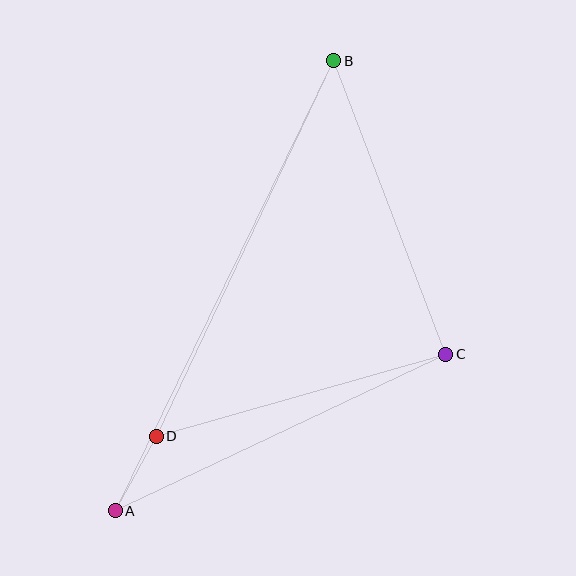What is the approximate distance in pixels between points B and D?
The distance between B and D is approximately 415 pixels.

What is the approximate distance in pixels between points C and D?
The distance between C and D is approximately 301 pixels.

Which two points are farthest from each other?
Points A and B are farthest from each other.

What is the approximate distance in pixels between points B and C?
The distance between B and C is approximately 314 pixels.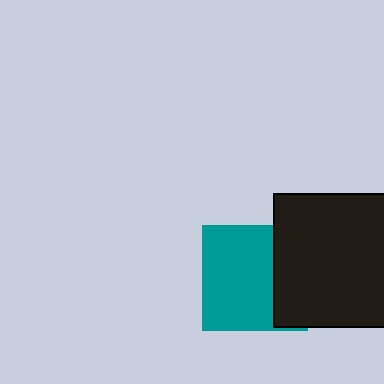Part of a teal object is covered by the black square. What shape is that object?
It is a square.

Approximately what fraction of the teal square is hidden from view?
Roughly 31% of the teal square is hidden behind the black square.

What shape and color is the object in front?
The object in front is a black square.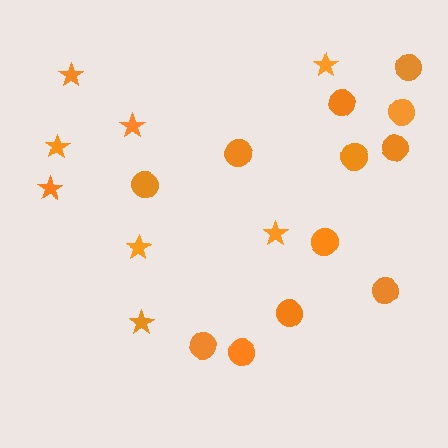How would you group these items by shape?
There are 2 groups: one group of stars (8) and one group of circles (12).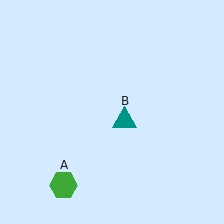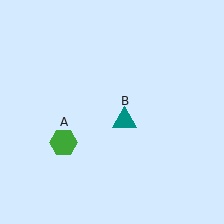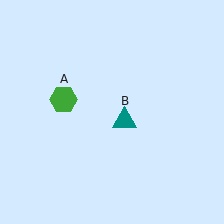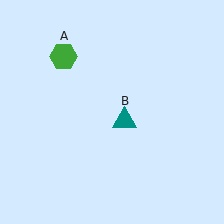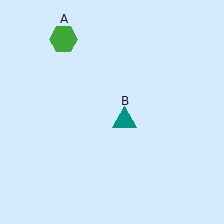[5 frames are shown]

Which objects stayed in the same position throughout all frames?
Teal triangle (object B) remained stationary.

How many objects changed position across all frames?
1 object changed position: green hexagon (object A).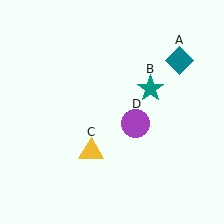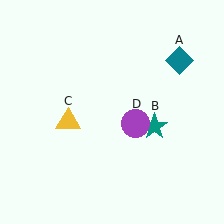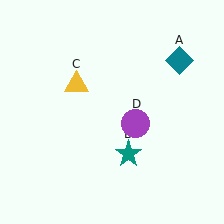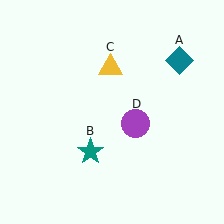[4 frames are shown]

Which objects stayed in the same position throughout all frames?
Teal diamond (object A) and purple circle (object D) remained stationary.